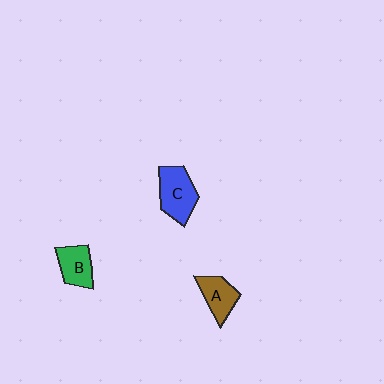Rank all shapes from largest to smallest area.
From largest to smallest: C (blue), A (brown), B (green).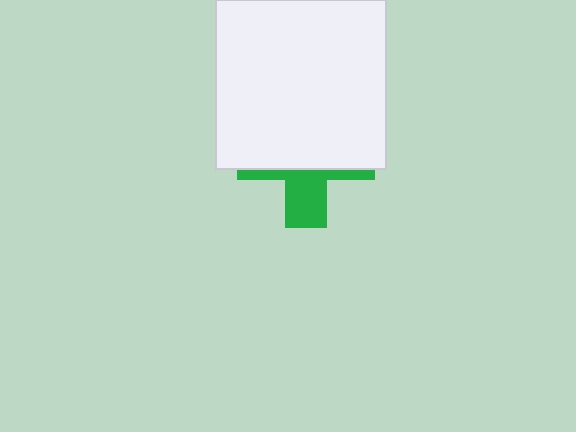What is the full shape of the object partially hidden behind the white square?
The partially hidden object is a green cross.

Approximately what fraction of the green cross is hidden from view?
Roughly 65% of the green cross is hidden behind the white square.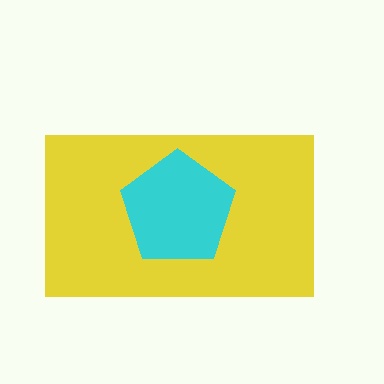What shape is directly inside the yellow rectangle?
The cyan pentagon.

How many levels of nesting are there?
2.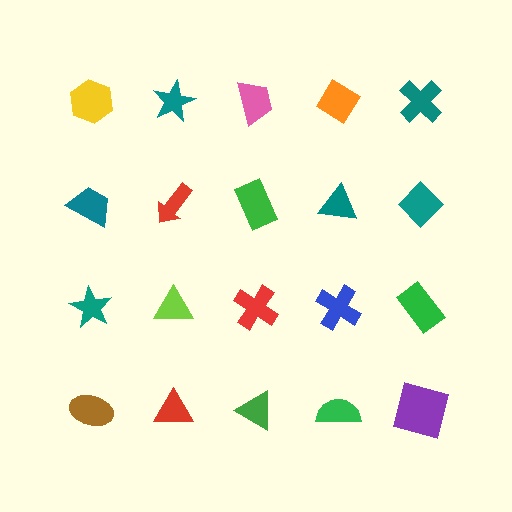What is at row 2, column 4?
A teal triangle.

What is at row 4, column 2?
A red triangle.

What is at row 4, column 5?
A purple square.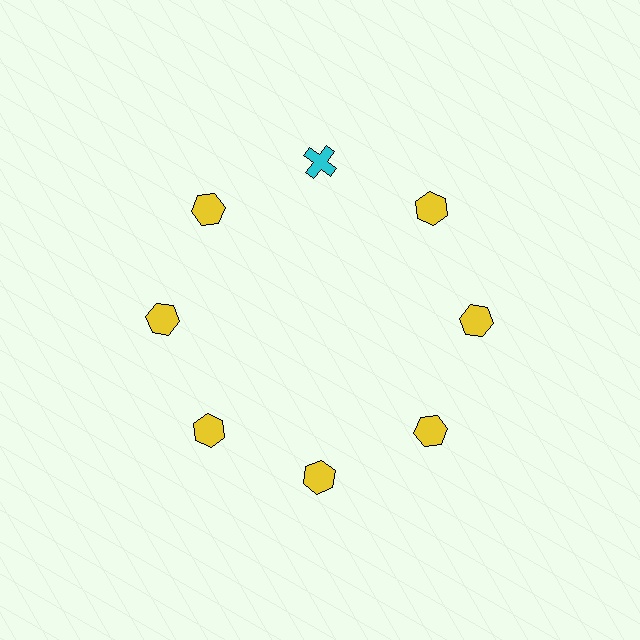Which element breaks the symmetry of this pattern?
The cyan cross at roughly the 12 o'clock position breaks the symmetry. All other shapes are yellow hexagons.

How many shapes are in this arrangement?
There are 8 shapes arranged in a ring pattern.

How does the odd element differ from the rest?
It differs in both color (cyan instead of yellow) and shape (cross instead of hexagon).